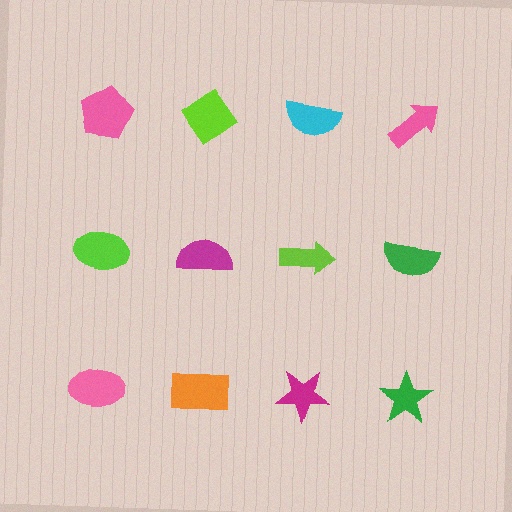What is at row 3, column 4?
A green star.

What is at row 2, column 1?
A lime ellipse.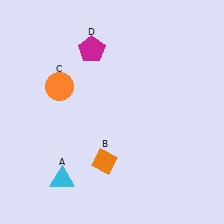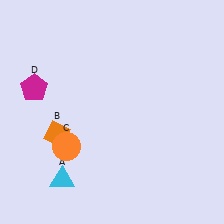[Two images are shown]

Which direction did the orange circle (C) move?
The orange circle (C) moved down.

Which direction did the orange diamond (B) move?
The orange diamond (B) moved left.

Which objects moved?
The objects that moved are: the orange diamond (B), the orange circle (C), the magenta pentagon (D).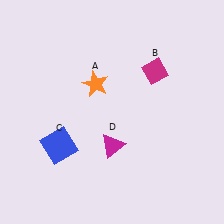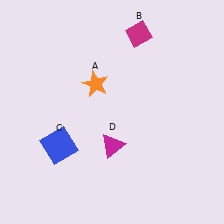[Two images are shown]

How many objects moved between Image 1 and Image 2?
1 object moved between the two images.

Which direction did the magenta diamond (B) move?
The magenta diamond (B) moved up.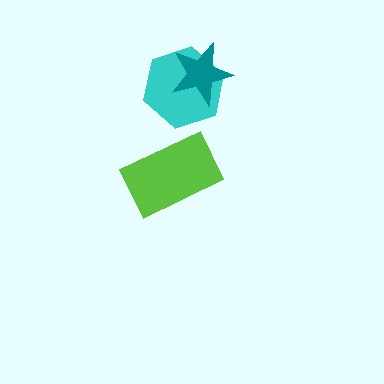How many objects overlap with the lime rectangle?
0 objects overlap with the lime rectangle.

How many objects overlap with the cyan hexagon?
1 object overlaps with the cyan hexagon.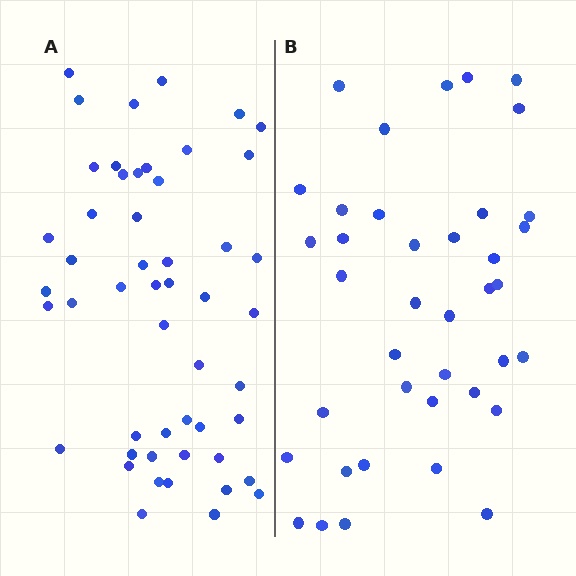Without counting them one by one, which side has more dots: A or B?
Region A (the left region) has more dots.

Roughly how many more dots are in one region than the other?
Region A has roughly 12 or so more dots than region B.